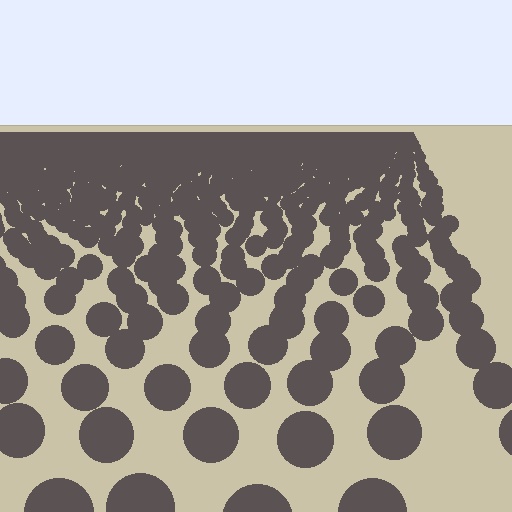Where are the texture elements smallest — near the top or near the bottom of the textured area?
Near the top.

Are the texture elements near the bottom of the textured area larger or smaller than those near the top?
Larger. Near the bottom, elements are closer to the viewer and appear at a bigger on-screen size.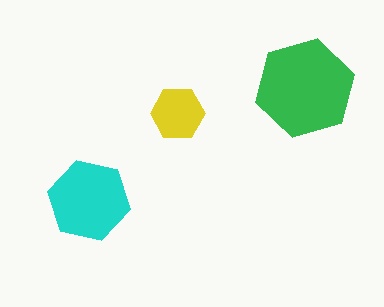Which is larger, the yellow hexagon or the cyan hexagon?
The cyan one.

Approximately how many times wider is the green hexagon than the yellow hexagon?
About 2 times wider.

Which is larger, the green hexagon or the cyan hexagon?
The green one.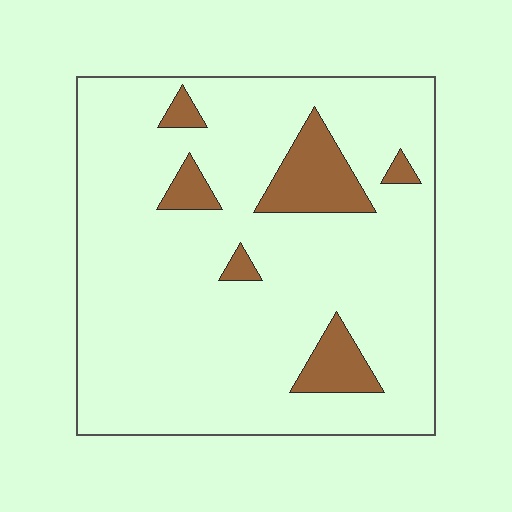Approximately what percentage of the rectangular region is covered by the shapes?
Approximately 10%.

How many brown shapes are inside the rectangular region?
6.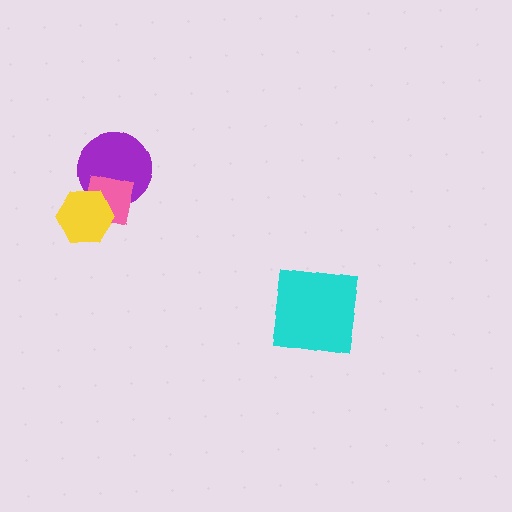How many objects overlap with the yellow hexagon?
2 objects overlap with the yellow hexagon.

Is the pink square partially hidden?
Yes, it is partially covered by another shape.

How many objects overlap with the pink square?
2 objects overlap with the pink square.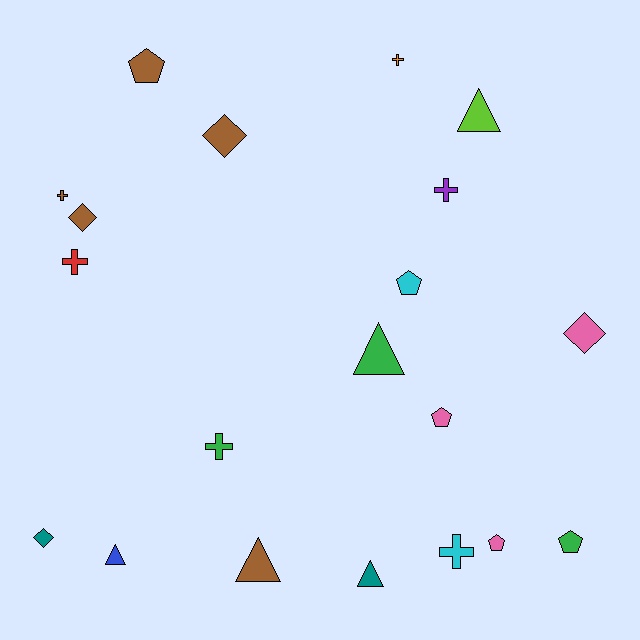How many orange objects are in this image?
There is 1 orange object.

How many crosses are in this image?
There are 6 crosses.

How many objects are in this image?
There are 20 objects.